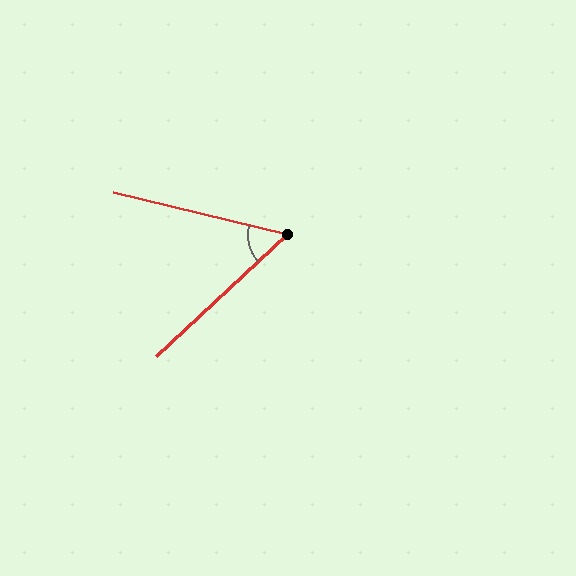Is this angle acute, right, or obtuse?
It is acute.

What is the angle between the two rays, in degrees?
Approximately 56 degrees.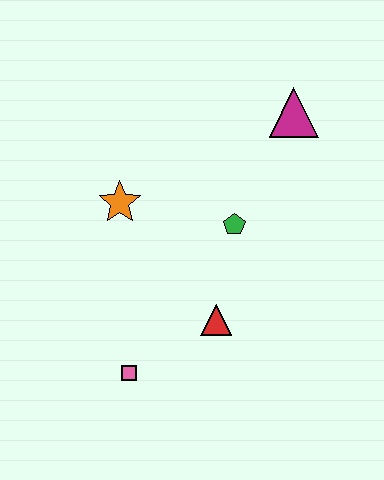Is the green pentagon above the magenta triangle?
No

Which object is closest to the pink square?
The red triangle is closest to the pink square.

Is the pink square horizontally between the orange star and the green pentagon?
Yes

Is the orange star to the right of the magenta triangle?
No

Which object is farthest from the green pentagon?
The pink square is farthest from the green pentagon.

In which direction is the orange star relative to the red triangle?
The orange star is above the red triangle.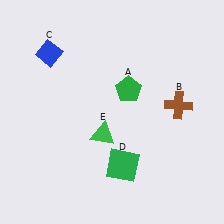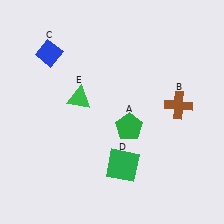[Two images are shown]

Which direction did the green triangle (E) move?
The green triangle (E) moved up.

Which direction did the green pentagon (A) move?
The green pentagon (A) moved down.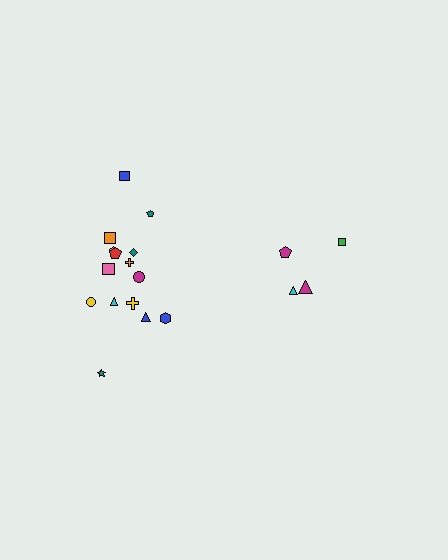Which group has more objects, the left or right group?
The left group.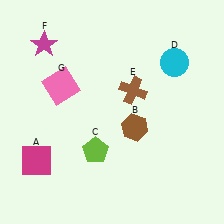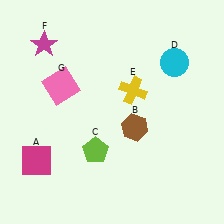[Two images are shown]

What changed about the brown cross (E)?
In Image 1, E is brown. In Image 2, it changed to yellow.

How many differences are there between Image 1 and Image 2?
There is 1 difference between the two images.